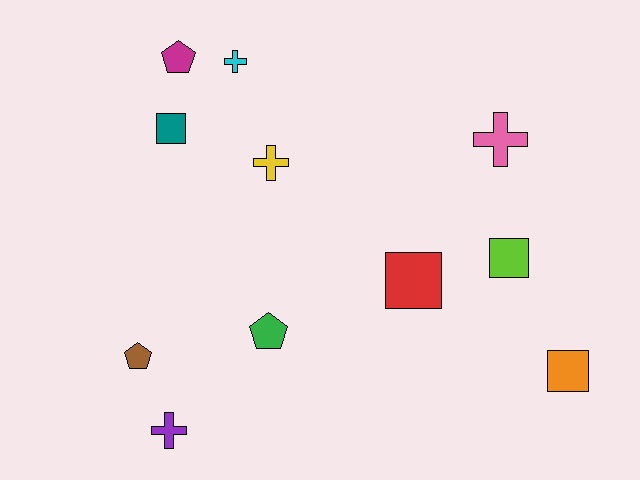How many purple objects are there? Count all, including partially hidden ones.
There is 1 purple object.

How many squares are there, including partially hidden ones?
There are 4 squares.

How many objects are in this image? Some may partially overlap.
There are 11 objects.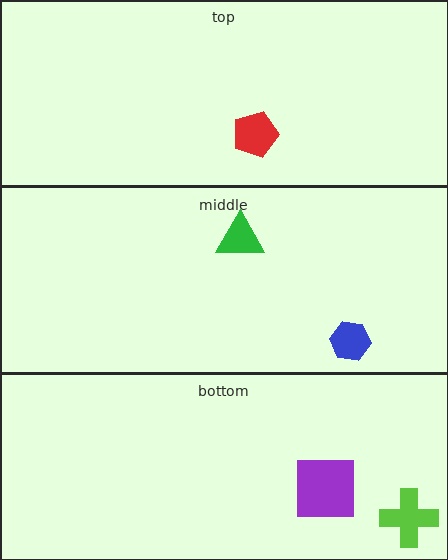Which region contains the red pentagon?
The top region.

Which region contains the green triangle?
The middle region.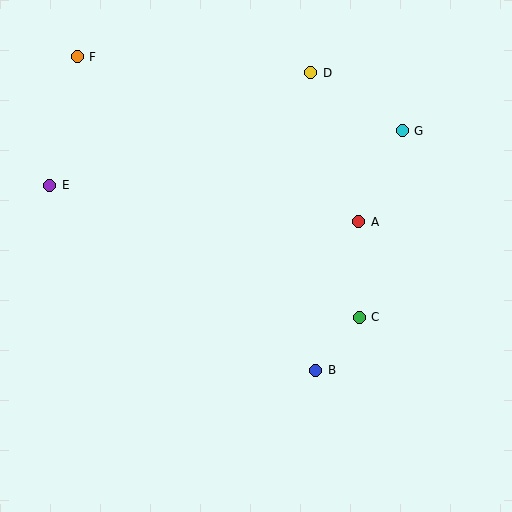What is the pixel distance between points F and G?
The distance between F and G is 333 pixels.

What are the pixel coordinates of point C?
Point C is at (359, 317).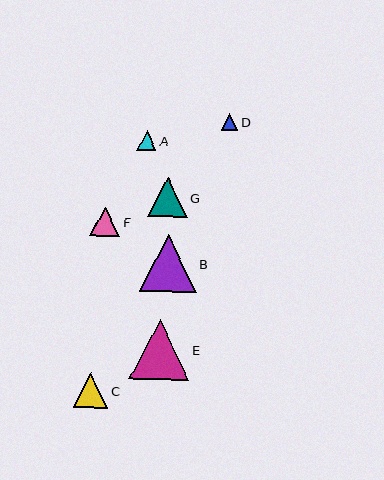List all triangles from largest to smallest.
From largest to smallest: E, B, G, C, F, A, D.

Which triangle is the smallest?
Triangle D is the smallest with a size of approximately 16 pixels.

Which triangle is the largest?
Triangle E is the largest with a size of approximately 59 pixels.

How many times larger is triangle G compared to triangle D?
Triangle G is approximately 2.4 times the size of triangle D.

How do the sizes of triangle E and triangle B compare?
Triangle E and triangle B are approximately the same size.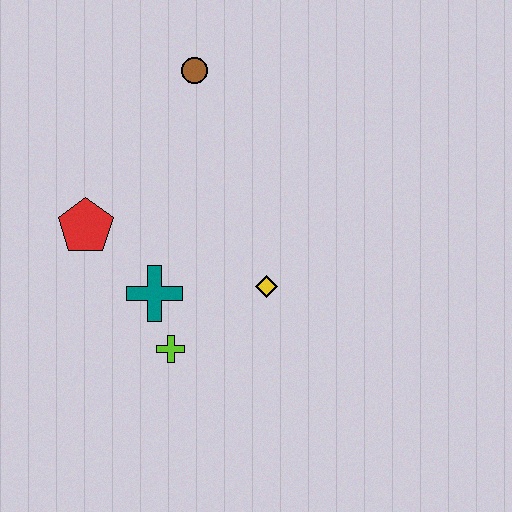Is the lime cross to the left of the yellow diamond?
Yes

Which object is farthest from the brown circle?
The lime cross is farthest from the brown circle.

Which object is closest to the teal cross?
The lime cross is closest to the teal cross.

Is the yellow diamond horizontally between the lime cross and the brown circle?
No